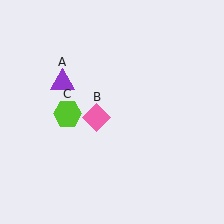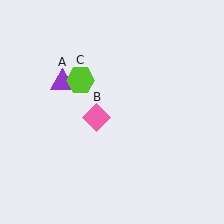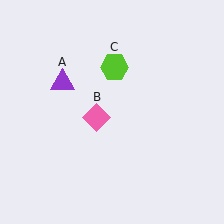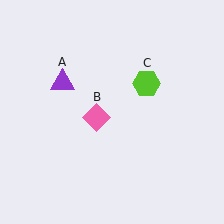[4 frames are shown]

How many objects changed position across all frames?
1 object changed position: lime hexagon (object C).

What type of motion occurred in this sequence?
The lime hexagon (object C) rotated clockwise around the center of the scene.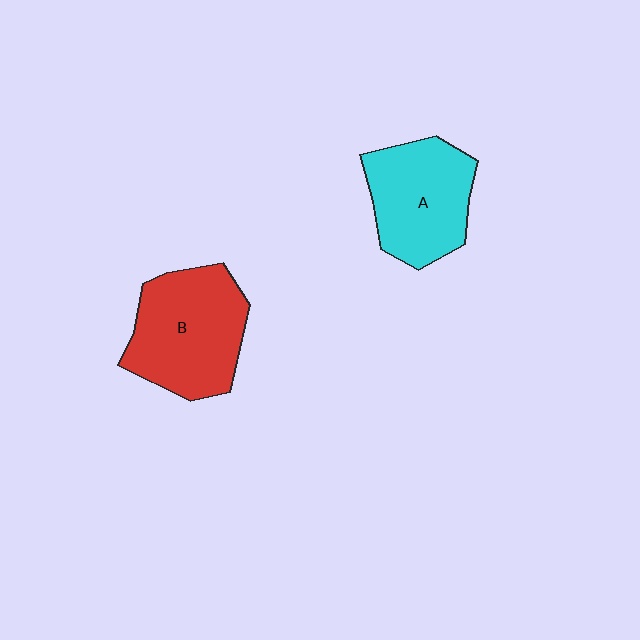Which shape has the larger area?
Shape B (red).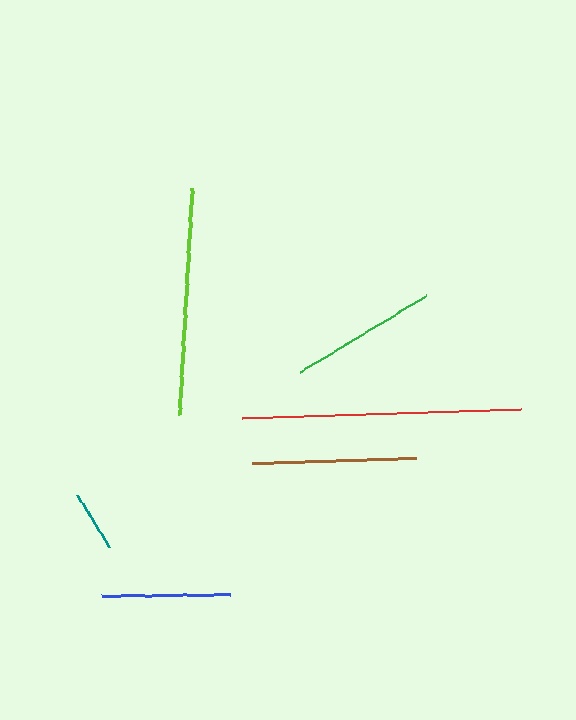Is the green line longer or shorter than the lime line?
The lime line is longer than the green line.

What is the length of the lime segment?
The lime segment is approximately 227 pixels long.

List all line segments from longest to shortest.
From longest to shortest: red, lime, brown, green, blue, teal.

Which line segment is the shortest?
The teal line is the shortest at approximately 61 pixels.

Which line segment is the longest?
The red line is the longest at approximately 279 pixels.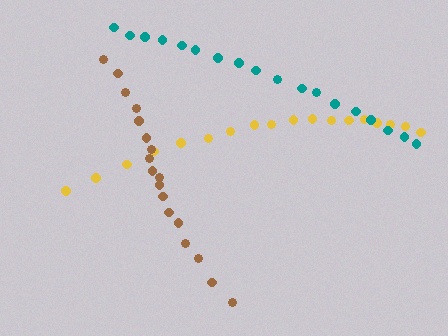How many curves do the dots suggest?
There are 3 distinct paths.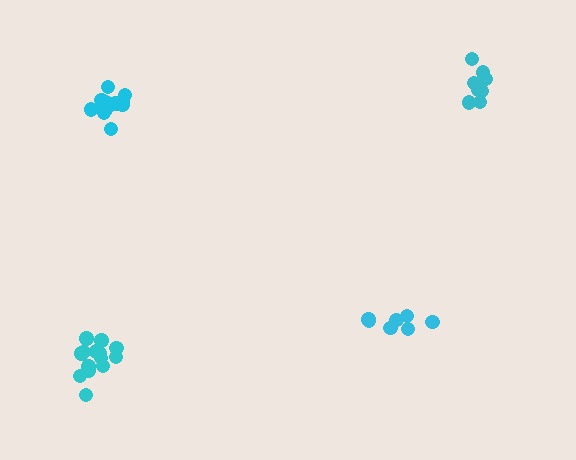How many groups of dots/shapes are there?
There are 4 groups.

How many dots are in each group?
Group 1: 14 dots, Group 2: 8 dots, Group 3: 8 dots, Group 4: 14 dots (44 total).